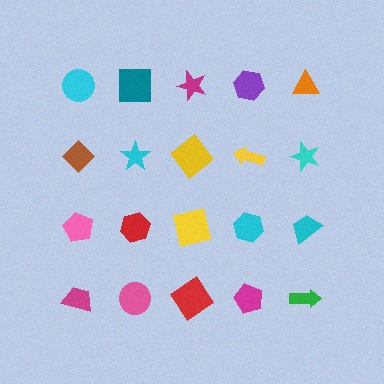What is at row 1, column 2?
A teal square.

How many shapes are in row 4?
5 shapes.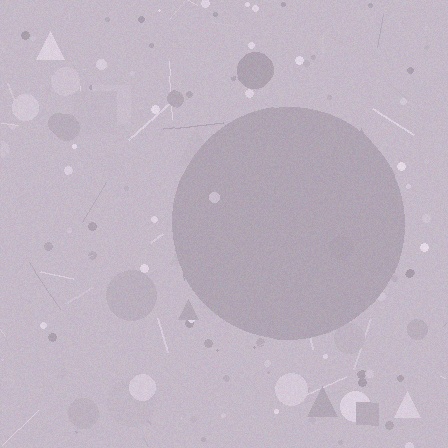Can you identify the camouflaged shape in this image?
The camouflaged shape is a circle.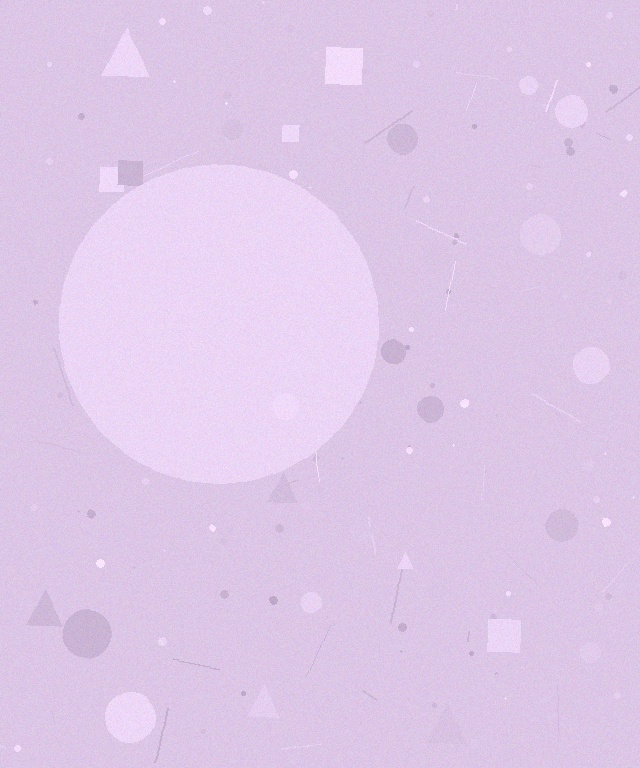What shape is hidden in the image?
A circle is hidden in the image.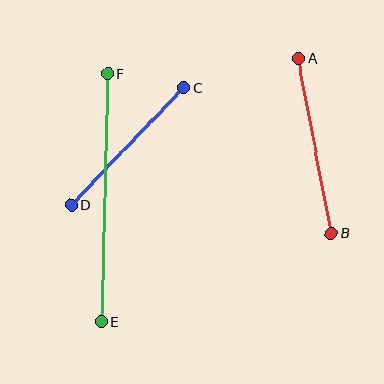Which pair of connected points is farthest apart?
Points E and F are farthest apart.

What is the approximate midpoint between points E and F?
The midpoint is at approximately (105, 198) pixels.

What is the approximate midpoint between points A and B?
The midpoint is at approximately (315, 146) pixels.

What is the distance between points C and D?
The distance is approximately 163 pixels.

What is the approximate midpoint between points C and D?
The midpoint is at approximately (127, 146) pixels.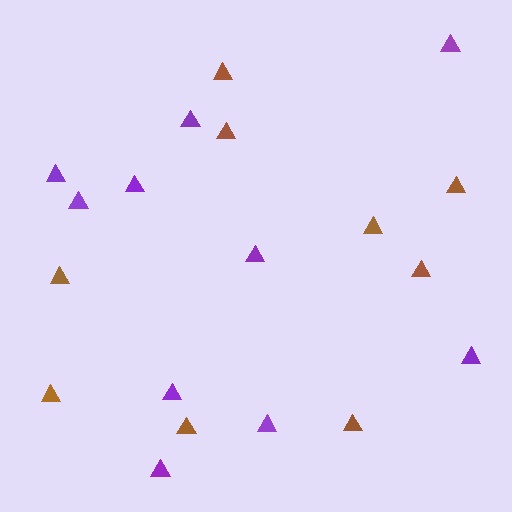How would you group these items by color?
There are 2 groups: one group of brown triangles (9) and one group of purple triangles (10).